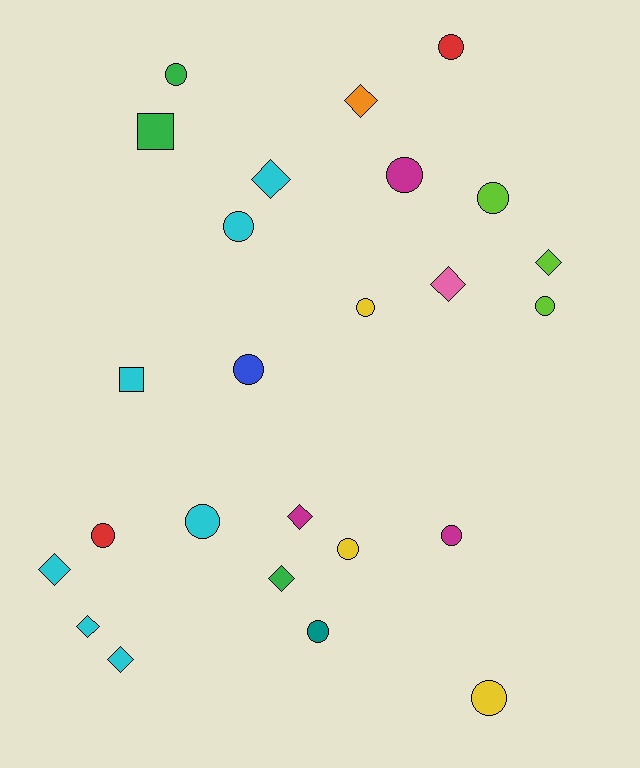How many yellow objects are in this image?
There are 3 yellow objects.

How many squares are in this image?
There are 2 squares.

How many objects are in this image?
There are 25 objects.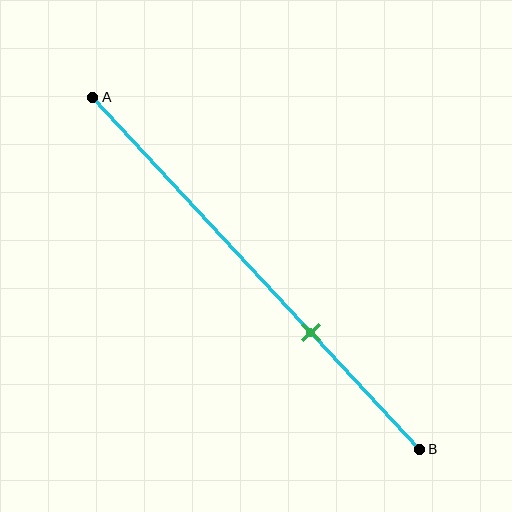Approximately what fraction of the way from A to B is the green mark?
The green mark is approximately 65% of the way from A to B.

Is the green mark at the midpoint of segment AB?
No, the mark is at about 65% from A, not at the 50% midpoint.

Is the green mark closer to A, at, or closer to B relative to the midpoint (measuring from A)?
The green mark is closer to point B than the midpoint of segment AB.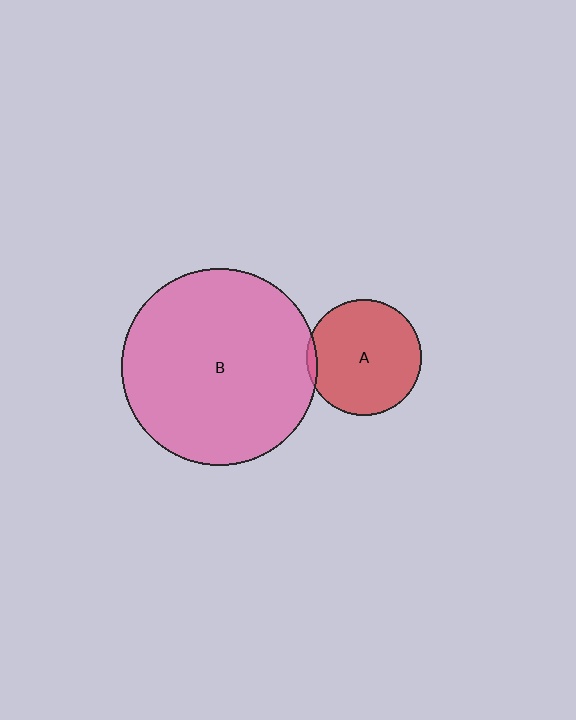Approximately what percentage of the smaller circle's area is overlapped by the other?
Approximately 5%.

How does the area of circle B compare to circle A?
Approximately 2.9 times.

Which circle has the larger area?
Circle B (pink).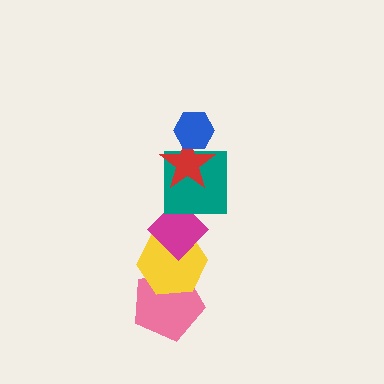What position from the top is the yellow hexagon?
The yellow hexagon is 5th from the top.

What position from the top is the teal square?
The teal square is 3rd from the top.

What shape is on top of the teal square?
The red star is on top of the teal square.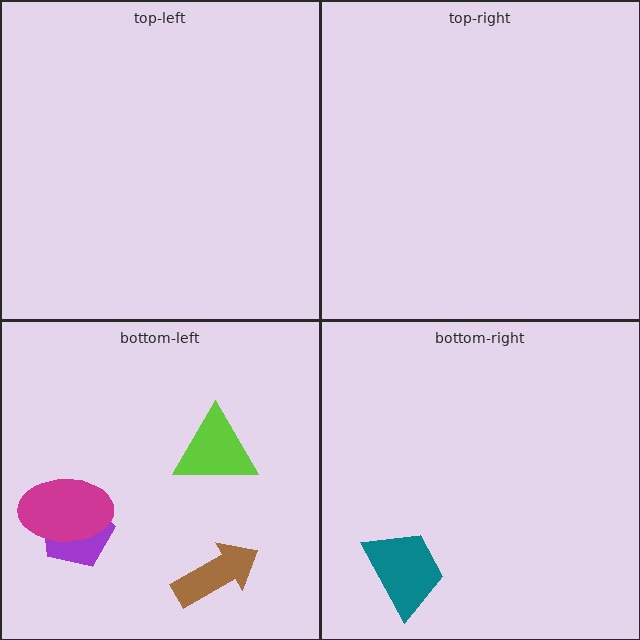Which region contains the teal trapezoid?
The bottom-right region.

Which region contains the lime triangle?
The bottom-left region.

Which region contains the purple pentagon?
The bottom-left region.